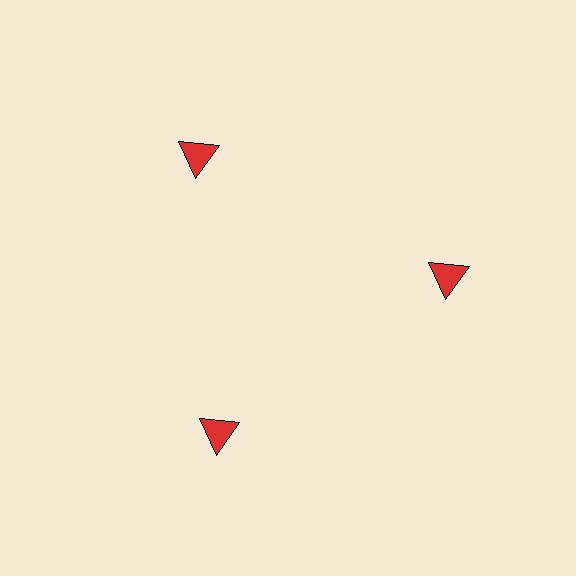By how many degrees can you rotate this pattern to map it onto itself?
The pattern maps onto itself every 120 degrees of rotation.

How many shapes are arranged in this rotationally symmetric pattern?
There are 3 shapes, arranged in 3 groups of 1.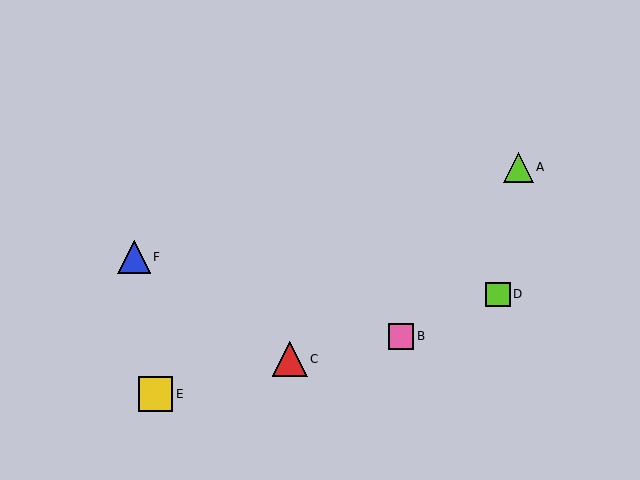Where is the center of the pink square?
The center of the pink square is at (401, 336).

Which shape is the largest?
The yellow square (labeled E) is the largest.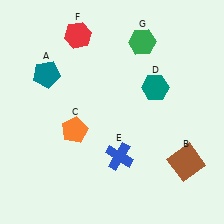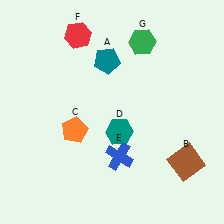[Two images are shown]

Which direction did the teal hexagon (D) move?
The teal hexagon (D) moved down.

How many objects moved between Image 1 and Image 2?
2 objects moved between the two images.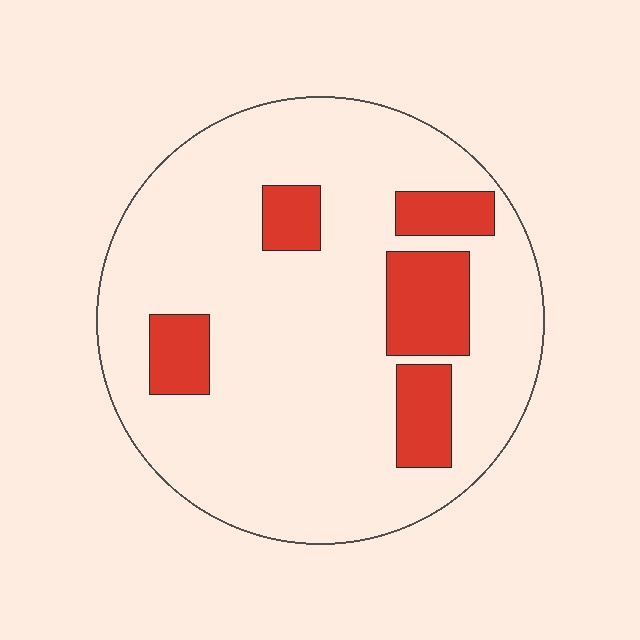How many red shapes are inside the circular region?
5.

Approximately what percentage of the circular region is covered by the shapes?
Approximately 20%.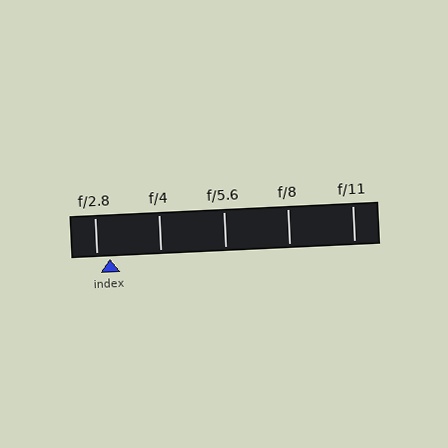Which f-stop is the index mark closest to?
The index mark is closest to f/2.8.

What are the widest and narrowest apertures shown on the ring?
The widest aperture shown is f/2.8 and the narrowest is f/11.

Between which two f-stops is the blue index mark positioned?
The index mark is between f/2.8 and f/4.